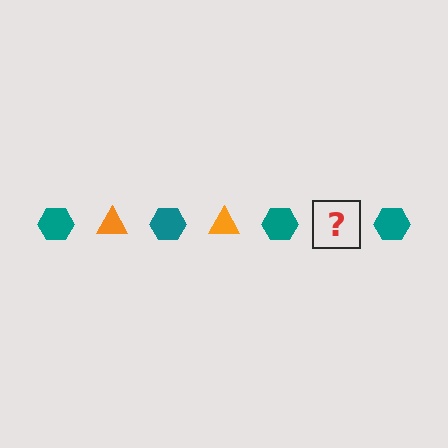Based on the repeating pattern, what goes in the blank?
The blank should be an orange triangle.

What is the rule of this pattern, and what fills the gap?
The rule is that the pattern alternates between teal hexagon and orange triangle. The gap should be filled with an orange triangle.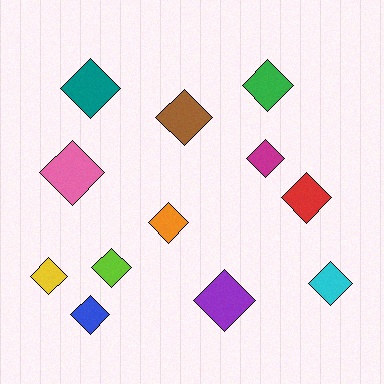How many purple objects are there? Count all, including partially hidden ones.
There is 1 purple object.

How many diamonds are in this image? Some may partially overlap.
There are 12 diamonds.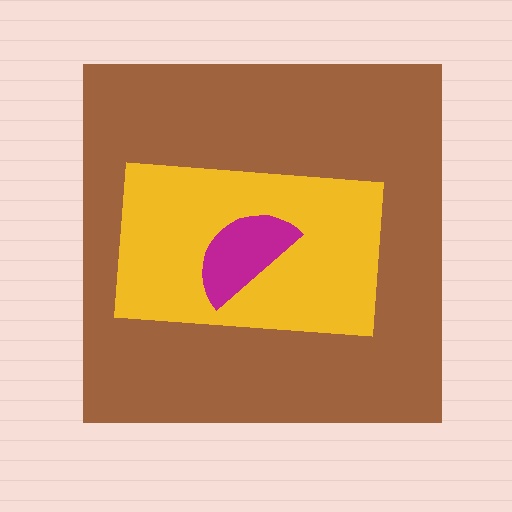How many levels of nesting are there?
3.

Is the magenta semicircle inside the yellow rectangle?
Yes.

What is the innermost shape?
The magenta semicircle.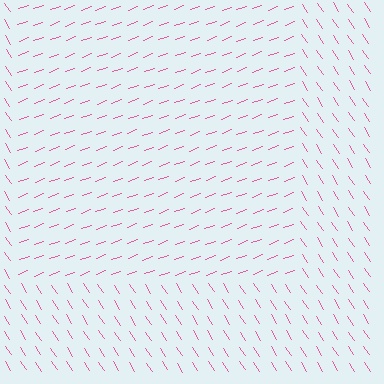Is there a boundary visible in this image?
Yes, there is a texture boundary formed by a change in line orientation.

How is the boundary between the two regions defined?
The boundary is defined purely by a change in line orientation (approximately 77 degrees difference). All lines are the same color and thickness.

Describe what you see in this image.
The image is filled with small pink line segments. A rectangle region in the image has lines oriented differently from the surrounding lines, creating a visible texture boundary.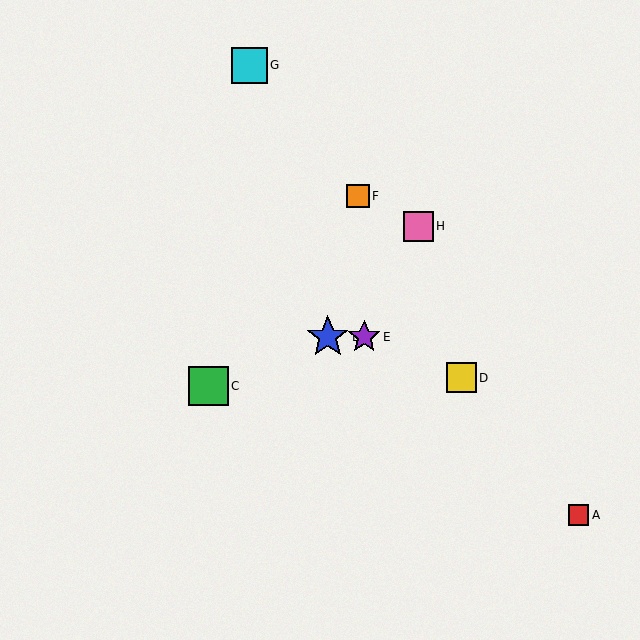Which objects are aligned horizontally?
Objects B, E are aligned horizontally.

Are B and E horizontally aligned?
Yes, both are at y≈337.